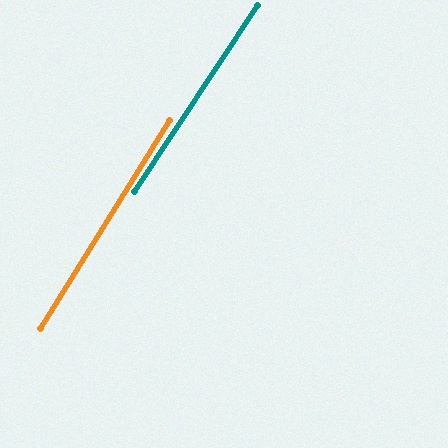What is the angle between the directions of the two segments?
Approximately 2 degrees.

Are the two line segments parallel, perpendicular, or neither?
Parallel — their directions differ by only 1.9°.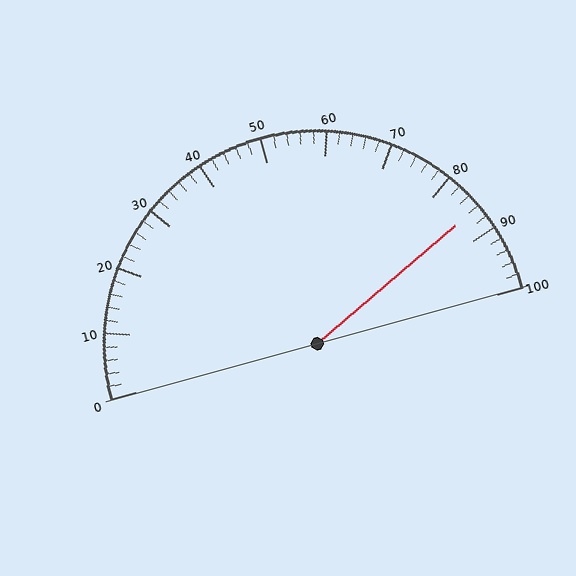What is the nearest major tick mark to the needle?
The nearest major tick mark is 90.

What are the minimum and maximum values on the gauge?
The gauge ranges from 0 to 100.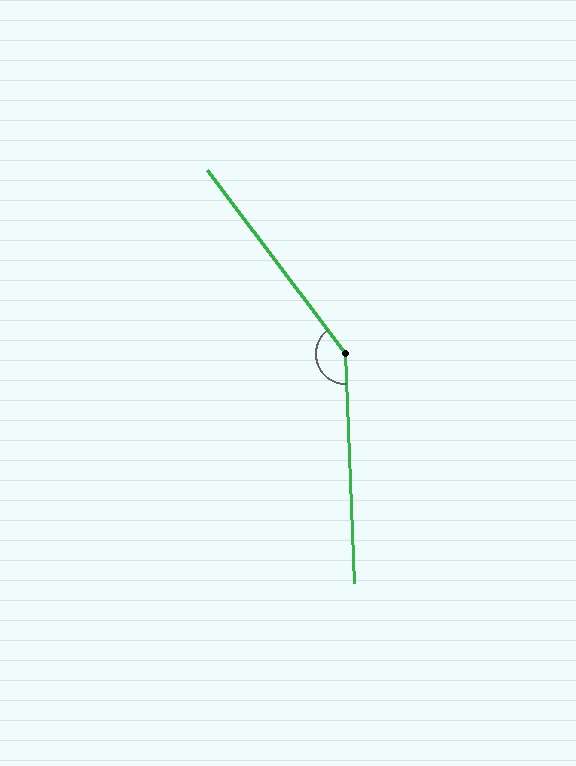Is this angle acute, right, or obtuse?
It is obtuse.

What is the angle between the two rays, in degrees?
Approximately 145 degrees.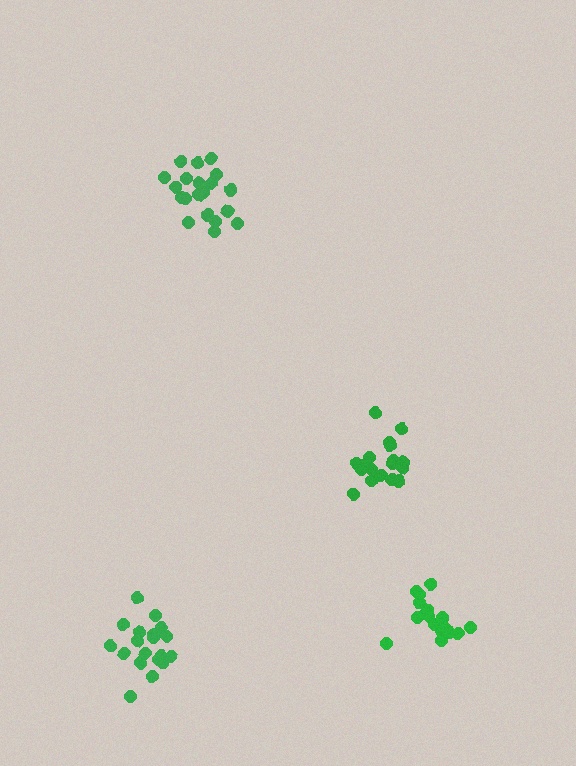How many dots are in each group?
Group 1: 21 dots, Group 2: 19 dots, Group 3: 19 dots, Group 4: 18 dots (77 total).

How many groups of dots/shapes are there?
There are 4 groups.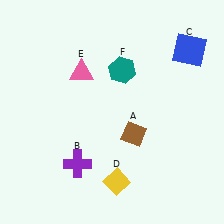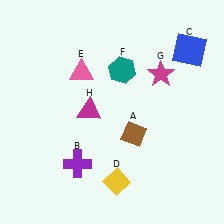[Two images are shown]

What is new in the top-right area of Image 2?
A magenta star (G) was added in the top-right area of Image 2.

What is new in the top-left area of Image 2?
A magenta triangle (H) was added in the top-left area of Image 2.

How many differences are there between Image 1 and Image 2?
There are 2 differences between the two images.